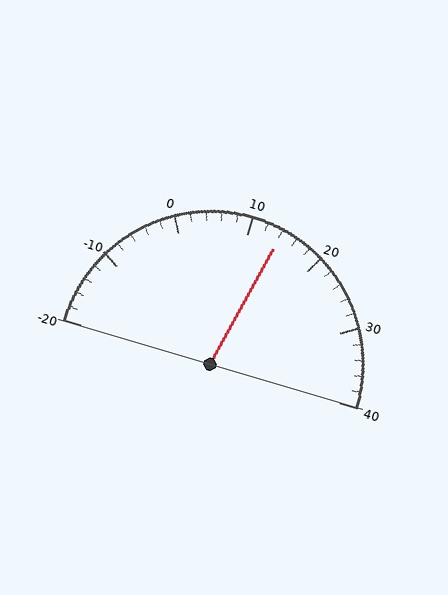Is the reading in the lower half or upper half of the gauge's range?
The reading is in the upper half of the range (-20 to 40).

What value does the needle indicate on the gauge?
The needle indicates approximately 14.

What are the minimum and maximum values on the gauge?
The gauge ranges from -20 to 40.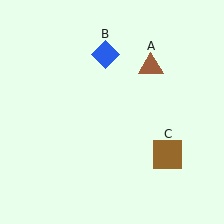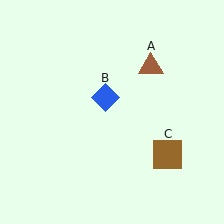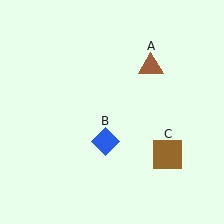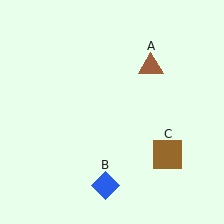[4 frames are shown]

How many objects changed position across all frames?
1 object changed position: blue diamond (object B).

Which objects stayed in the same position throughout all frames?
Brown triangle (object A) and brown square (object C) remained stationary.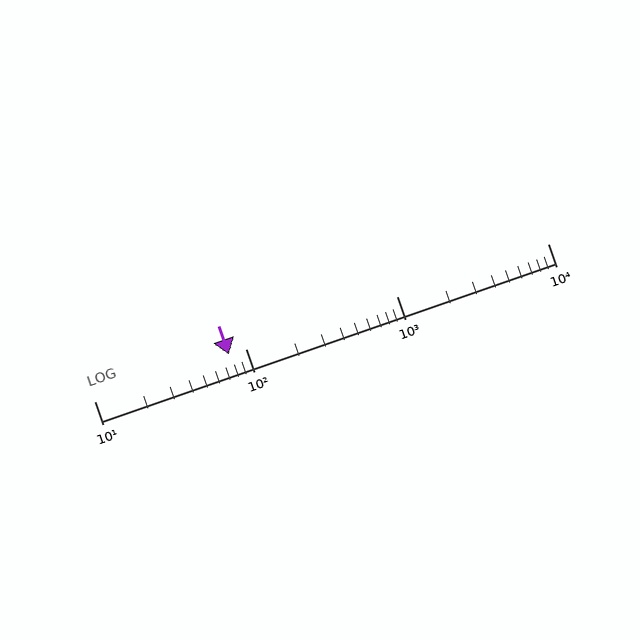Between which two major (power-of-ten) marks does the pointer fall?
The pointer is between 10 and 100.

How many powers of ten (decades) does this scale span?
The scale spans 3 decades, from 10 to 10000.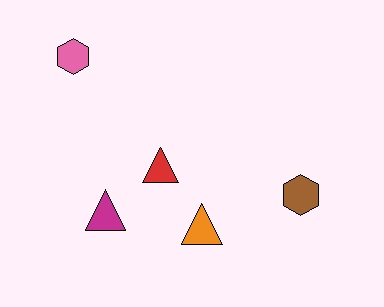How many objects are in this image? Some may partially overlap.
There are 5 objects.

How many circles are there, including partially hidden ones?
There are no circles.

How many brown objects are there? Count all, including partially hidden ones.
There is 1 brown object.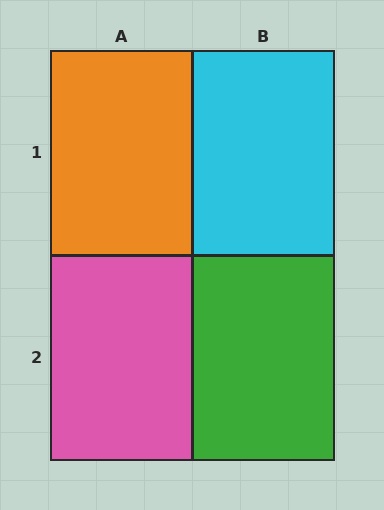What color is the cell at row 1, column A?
Orange.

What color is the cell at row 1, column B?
Cyan.